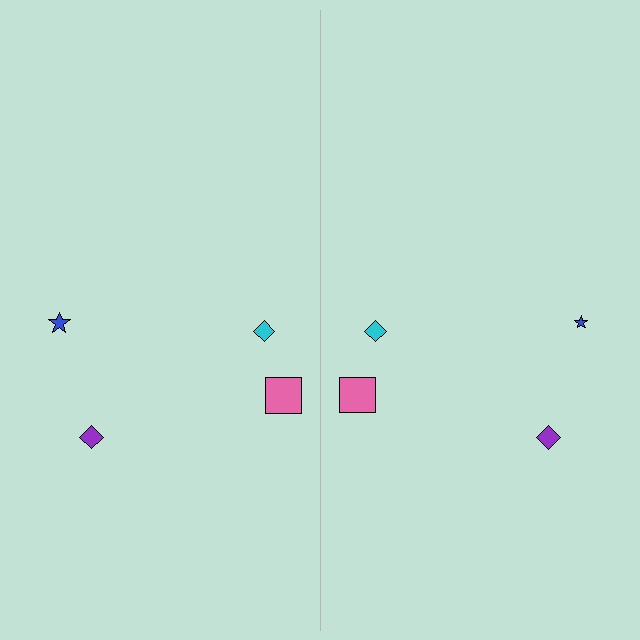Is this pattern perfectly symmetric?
No, the pattern is not perfectly symmetric. The blue star on the right side has a different size than its mirror counterpart.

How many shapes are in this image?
There are 8 shapes in this image.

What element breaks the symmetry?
The blue star on the right side has a different size than its mirror counterpart.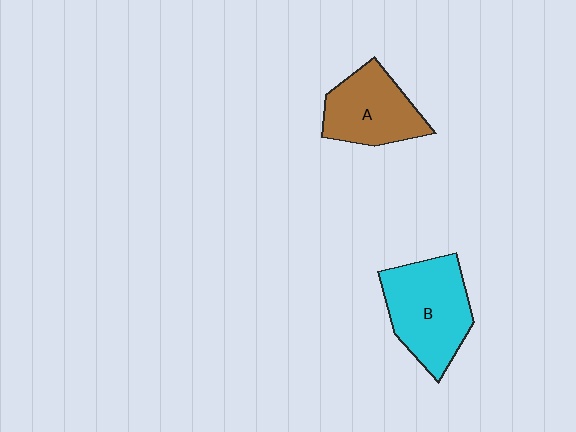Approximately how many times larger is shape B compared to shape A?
Approximately 1.3 times.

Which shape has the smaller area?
Shape A (brown).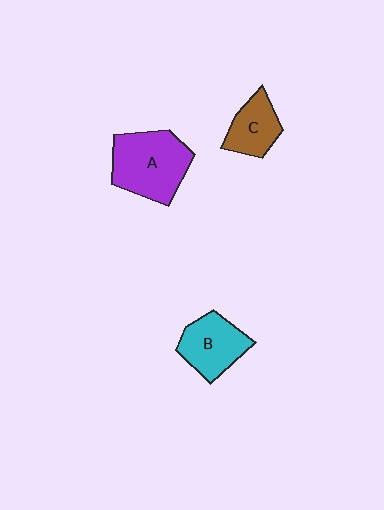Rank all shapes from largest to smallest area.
From largest to smallest: A (purple), B (cyan), C (brown).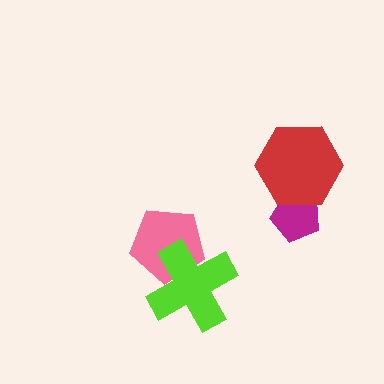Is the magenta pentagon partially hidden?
Yes, it is partially covered by another shape.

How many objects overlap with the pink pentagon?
1 object overlaps with the pink pentagon.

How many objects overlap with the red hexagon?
1 object overlaps with the red hexagon.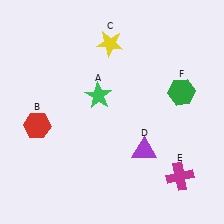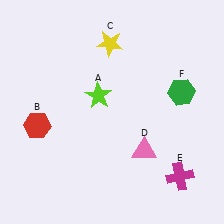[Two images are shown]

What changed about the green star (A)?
In Image 1, A is green. In Image 2, it changed to lime.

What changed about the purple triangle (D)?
In Image 1, D is purple. In Image 2, it changed to pink.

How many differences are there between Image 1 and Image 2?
There are 2 differences between the two images.